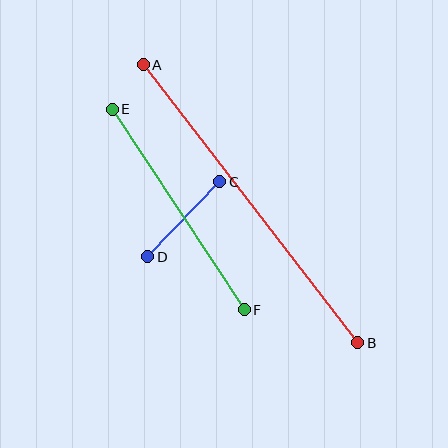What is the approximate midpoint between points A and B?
The midpoint is at approximately (250, 204) pixels.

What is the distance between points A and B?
The distance is approximately 351 pixels.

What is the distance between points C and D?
The distance is approximately 104 pixels.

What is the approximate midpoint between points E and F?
The midpoint is at approximately (178, 209) pixels.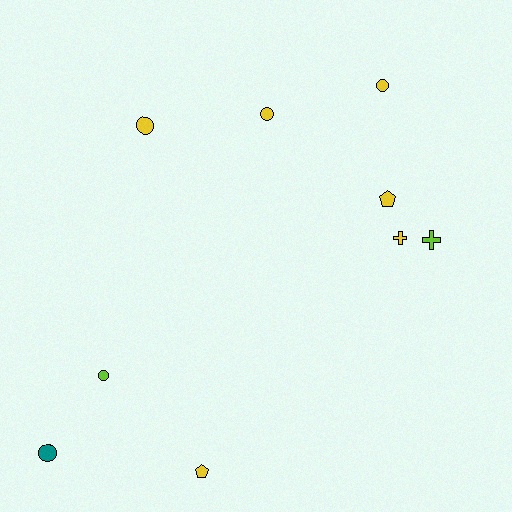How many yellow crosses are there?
There is 1 yellow cross.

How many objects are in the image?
There are 9 objects.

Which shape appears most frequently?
Circle, with 5 objects.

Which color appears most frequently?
Yellow, with 6 objects.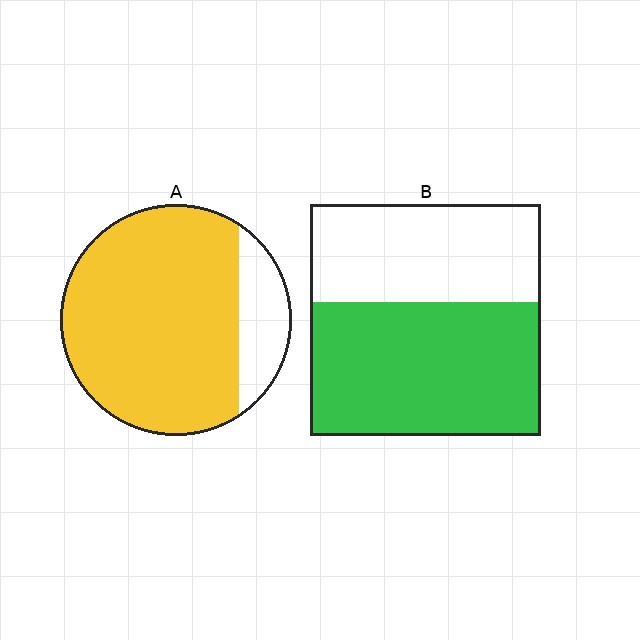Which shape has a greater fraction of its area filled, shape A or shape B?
Shape A.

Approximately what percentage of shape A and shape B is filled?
A is approximately 85% and B is approximately 60%.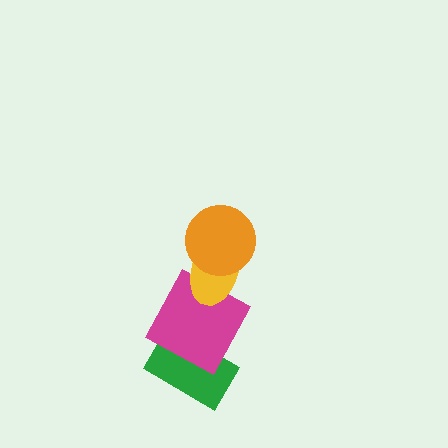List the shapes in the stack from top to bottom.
From top to bottom: the orange circle, the yellow ellipse, the magenta square, the green rectangle.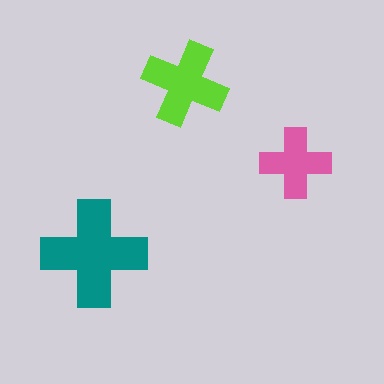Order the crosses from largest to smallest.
the teal one, the lime one, the pink one.